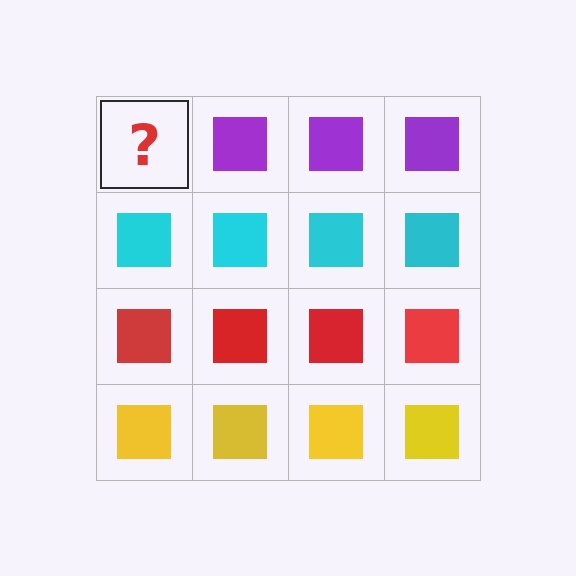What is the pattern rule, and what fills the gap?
The rule is that each row has a consistent color. The gap should be filled with a purple square.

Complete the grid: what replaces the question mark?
The question mark should be replaced with a purple square.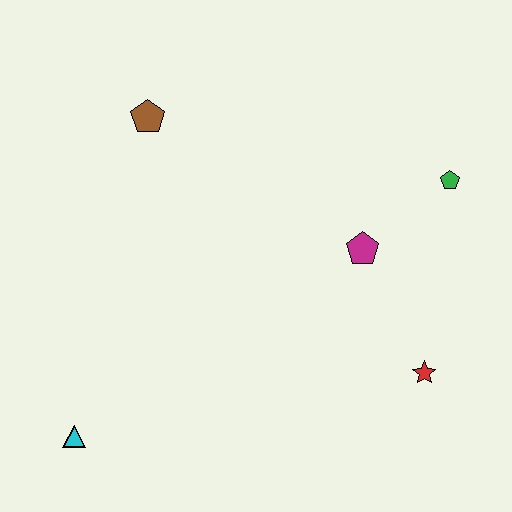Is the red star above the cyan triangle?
Yes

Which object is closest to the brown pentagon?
The magenta pentagon is closest to the brown pentagon.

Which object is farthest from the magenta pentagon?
The cyan triangle is farthest from the magenta pentagon.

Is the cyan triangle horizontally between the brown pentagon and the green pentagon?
No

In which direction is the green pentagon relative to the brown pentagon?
The green pentagon is to the right of the brown pentagon.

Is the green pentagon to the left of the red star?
No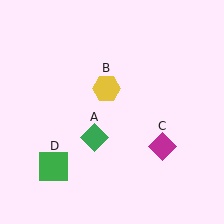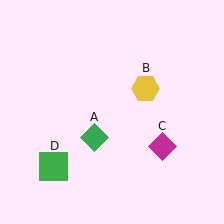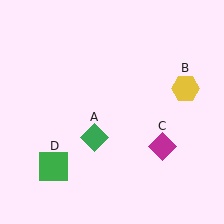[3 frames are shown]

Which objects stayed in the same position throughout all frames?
Green diamond (object A) and magenta diamond (object C) and green square (object D) remained stationary.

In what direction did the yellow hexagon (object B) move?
The yellow hexagon (object B) moved right.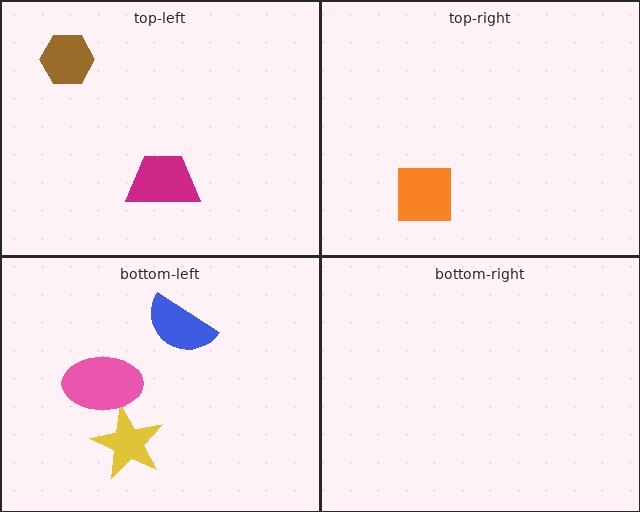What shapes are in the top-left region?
The brown hexagon, the magenta trapezoid.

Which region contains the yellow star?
The bottom-left region.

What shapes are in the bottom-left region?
The yellow star, the blue semicircle, the pink ellipse.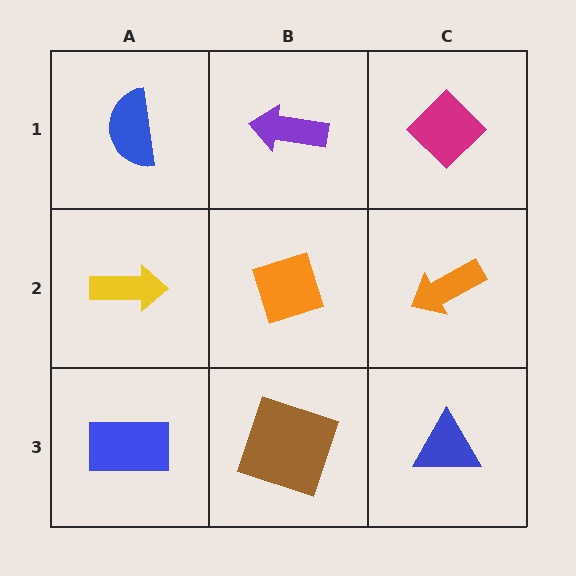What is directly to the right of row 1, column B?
A magenta diamond.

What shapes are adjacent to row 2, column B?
A purple arrow (row 1, column B), a brown square (row 3, column B), a yellow arrow (row 2, column A), an orange arrow (row 2, column C).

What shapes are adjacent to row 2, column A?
A blue semicircle (row 1, column A), a blue rectangle (row 3, column A), an orange diamond (row 2, column B).